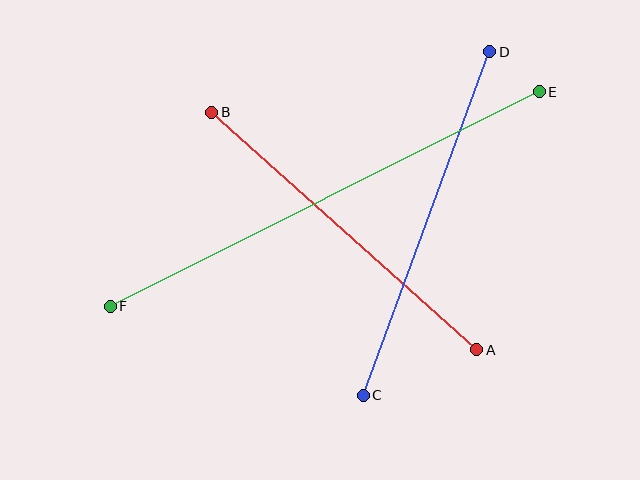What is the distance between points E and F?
The distance is approximately 480 pixels.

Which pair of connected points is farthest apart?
Points E and F are farthest apart.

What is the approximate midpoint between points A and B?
The midpoint is at approximately (344, 231) pixels.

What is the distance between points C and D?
The distance is approximately 366 pixels.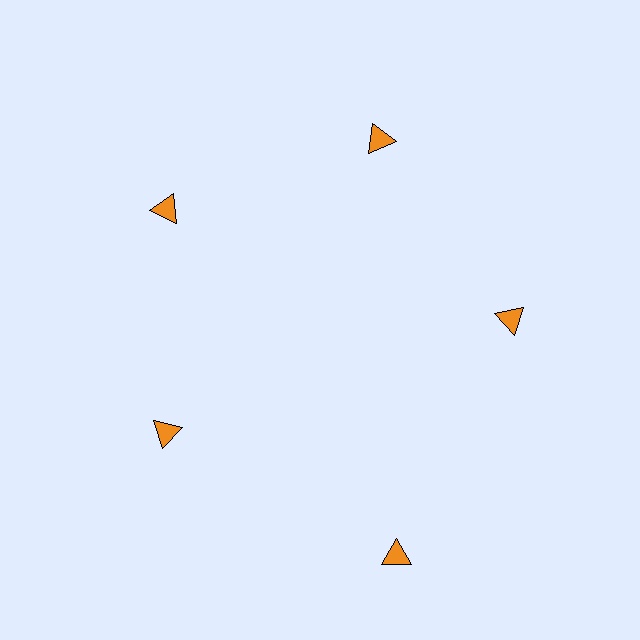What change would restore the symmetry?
The symmetry would be restored by moving it inward, back onto the ring so that all 5 triangles sit at equal angles and equal distance from the center.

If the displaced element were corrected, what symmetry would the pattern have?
It would have 5-fold rotational symmetry — the pattern would map onto itself every 72 degrees.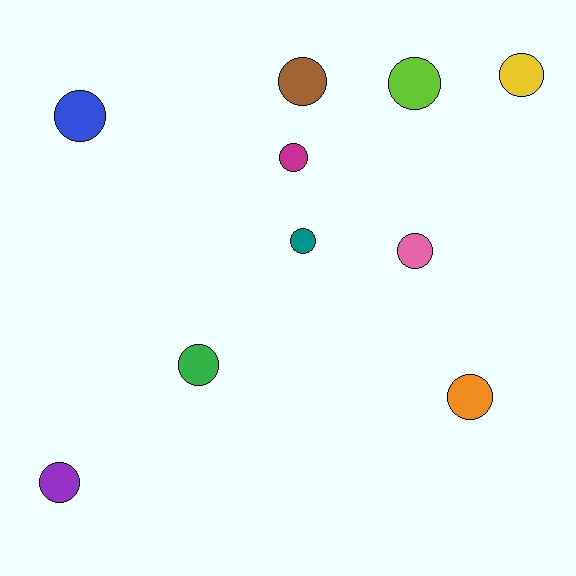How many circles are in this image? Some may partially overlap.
There are 10 circles.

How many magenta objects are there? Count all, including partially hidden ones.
There is 1 magenta object.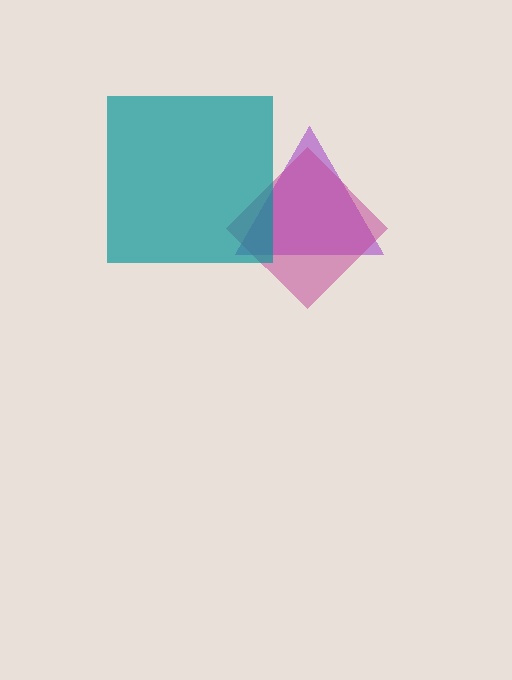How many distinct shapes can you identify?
There are 3 distinct shapes: a purple triangle, a magenta diamond, a teal square.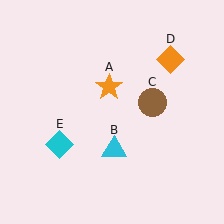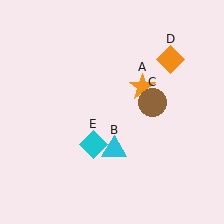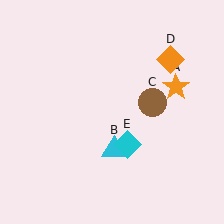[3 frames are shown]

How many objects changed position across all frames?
2 objects changed position: orange star (object A), cyan diamond (object E).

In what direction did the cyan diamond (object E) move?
The cyan diamond (object E) moved right.